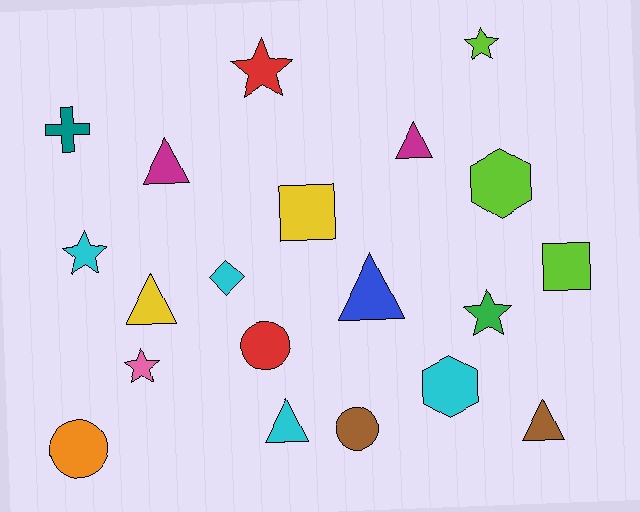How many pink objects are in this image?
There is 1 pink object.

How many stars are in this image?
There are 5 stars.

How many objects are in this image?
There are 20 objects.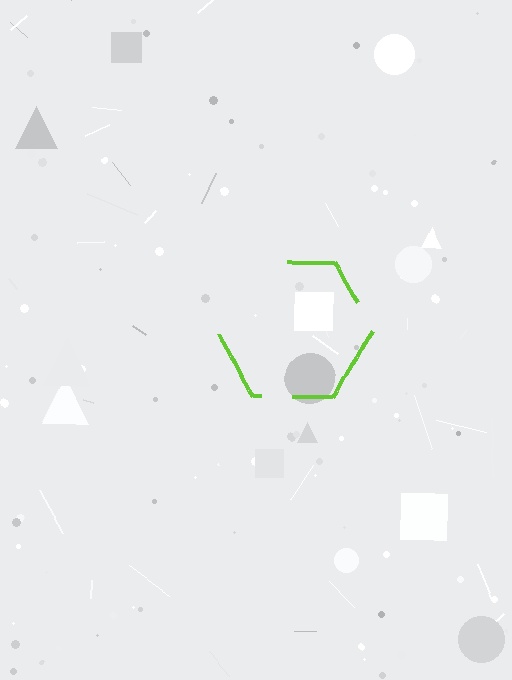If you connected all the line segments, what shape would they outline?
They would outline a hexagon.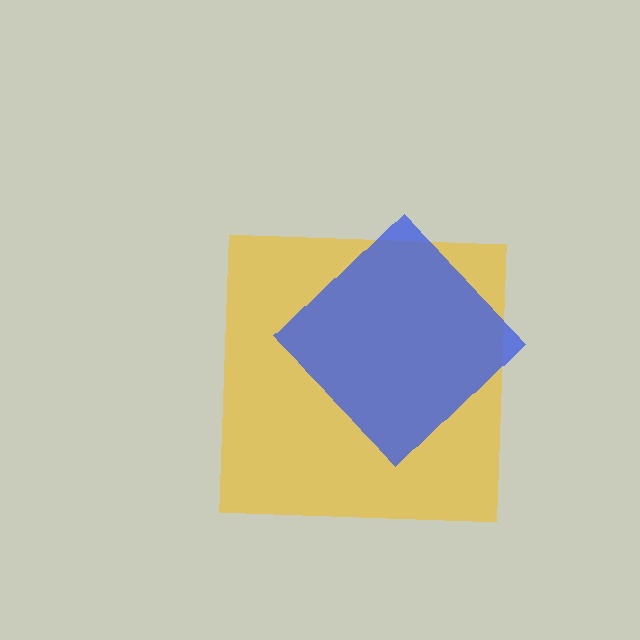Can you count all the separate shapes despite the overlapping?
Yes, there are 2 separate shapes.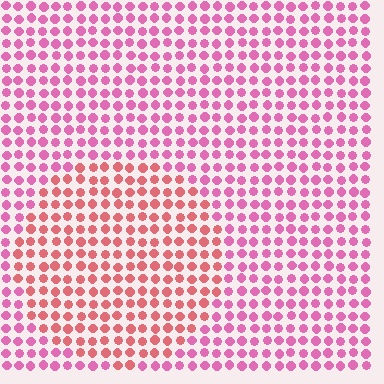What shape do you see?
I see a circle.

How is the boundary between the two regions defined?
The boundary is defined purely by a slight shift in hue (about 32 degrees). Spacing, size, and orientation are identical on both sides.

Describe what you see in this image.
The image is filled with small pink elements in a uniform arrangement. A circle-shaped region is visible where the elements are tinted to a slightly different hue, forming a subtle color boundary.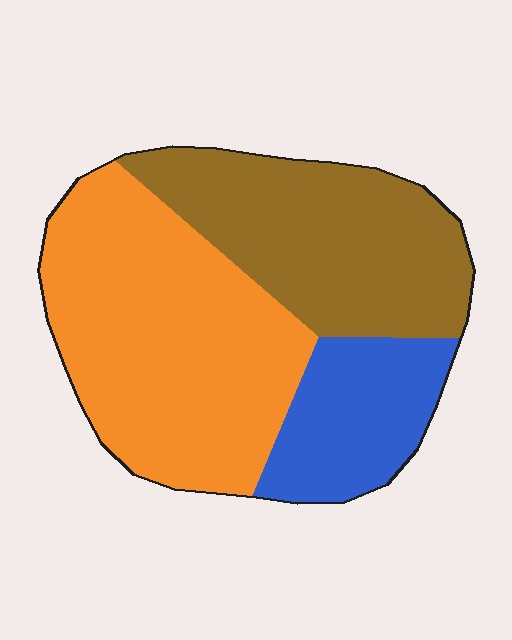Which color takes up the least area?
Blue, at roughly 20%.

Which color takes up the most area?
Orange, at roughly 45%.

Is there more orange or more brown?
Orange.